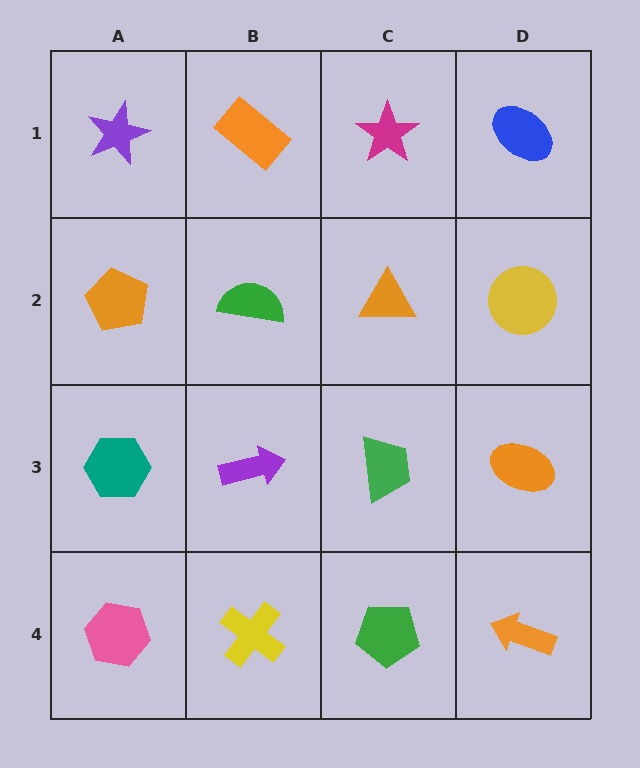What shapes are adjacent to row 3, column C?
An orange triangle (row 2, column C), a green pentagon (row 4, column C), a purple arrow (row 3, column B), an orange ellipse (row 3, column D).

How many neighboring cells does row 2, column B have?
4.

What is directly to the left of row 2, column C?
A green semicircle.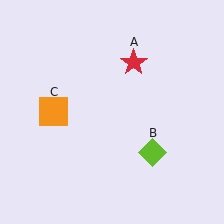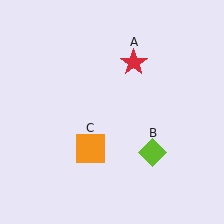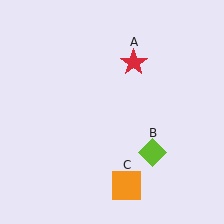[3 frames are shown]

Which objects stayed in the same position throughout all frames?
Red star (object A) and lime diamond (object B) remained stationary.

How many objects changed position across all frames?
1 object changed position: orange square (object C).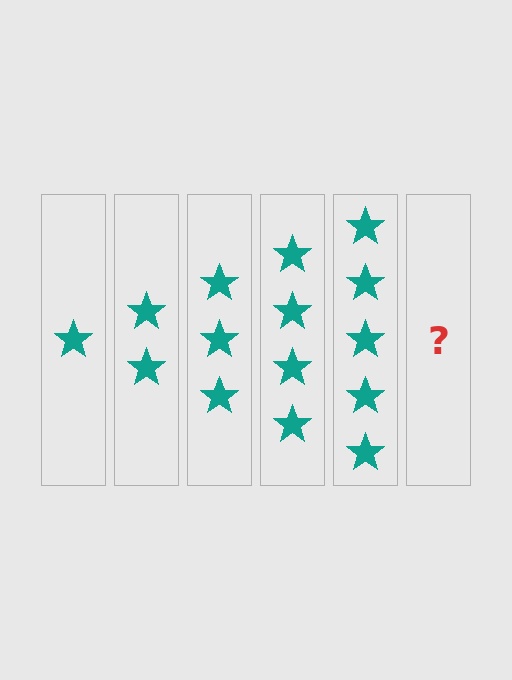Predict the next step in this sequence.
The next step is 6 stars.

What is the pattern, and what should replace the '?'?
The pattern is that each step adds one more star. The '?' should be 6 stars.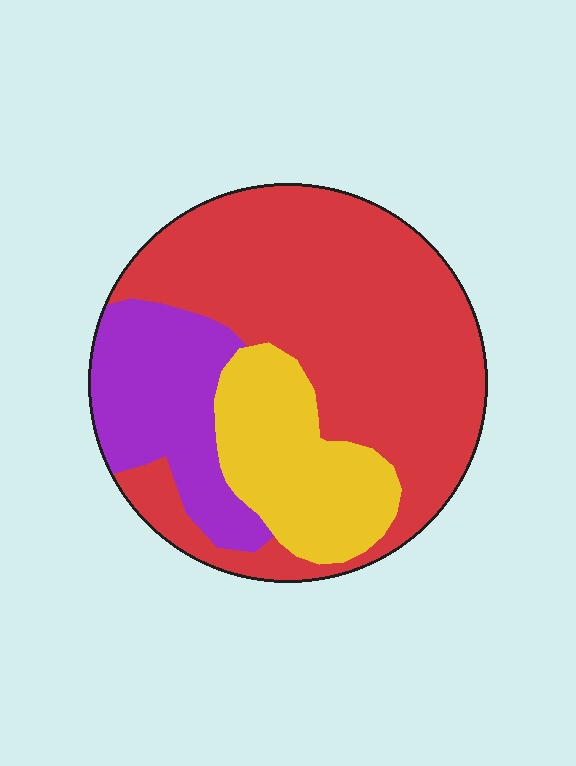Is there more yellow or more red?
Red.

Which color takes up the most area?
Red, at roughly 60%.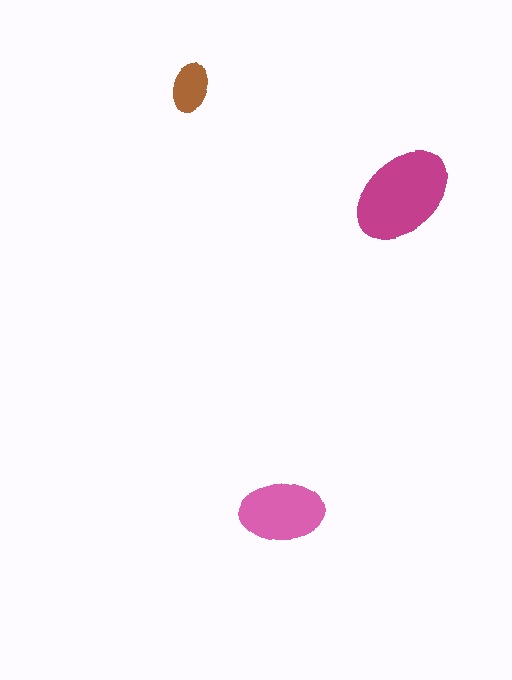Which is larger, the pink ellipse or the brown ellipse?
The pink one.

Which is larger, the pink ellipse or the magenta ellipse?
The magenta one.